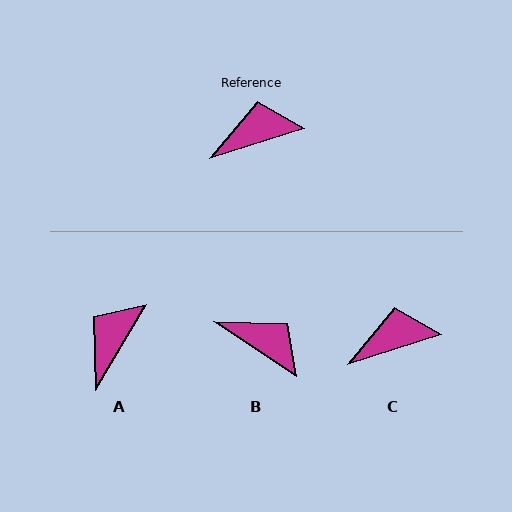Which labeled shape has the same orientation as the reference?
C.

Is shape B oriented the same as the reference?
No, it is off by about 51 degrees.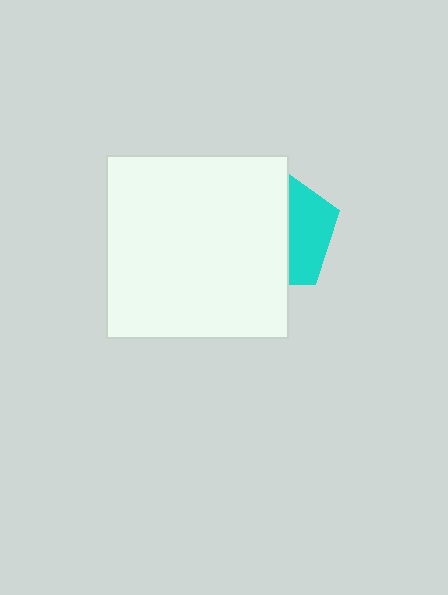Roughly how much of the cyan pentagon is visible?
A small part of it is visible (roughly 35%).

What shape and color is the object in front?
The object in front is a white square.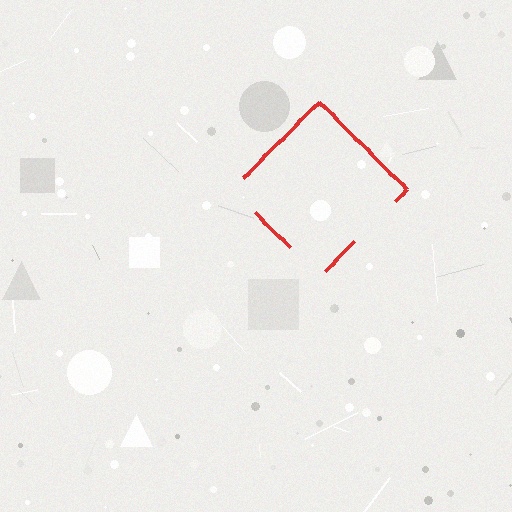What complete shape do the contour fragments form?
The contour fragments form a diamond.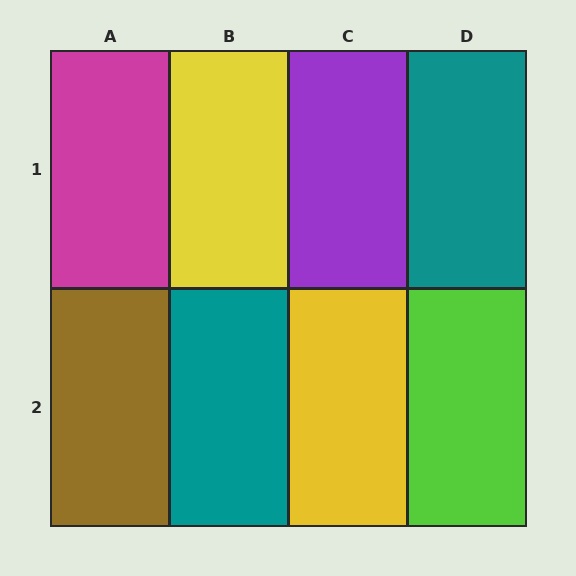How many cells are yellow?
2 cells are yellow.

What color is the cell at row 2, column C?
Yellow.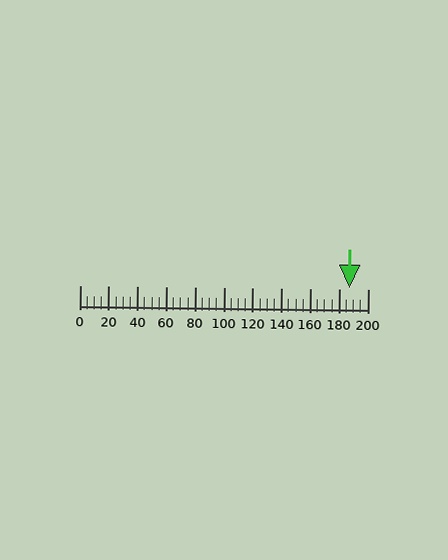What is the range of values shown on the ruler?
The ruler shows values from 0 to 200.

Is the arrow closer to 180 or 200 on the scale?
The arrow is closer to 180.